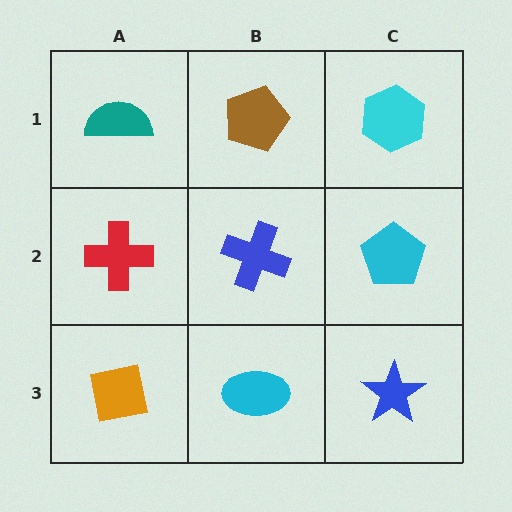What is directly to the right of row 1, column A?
A brown pentagon.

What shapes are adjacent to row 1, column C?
A cyan pentagon (row 2, column C), a brown pentagon (row 1, column B).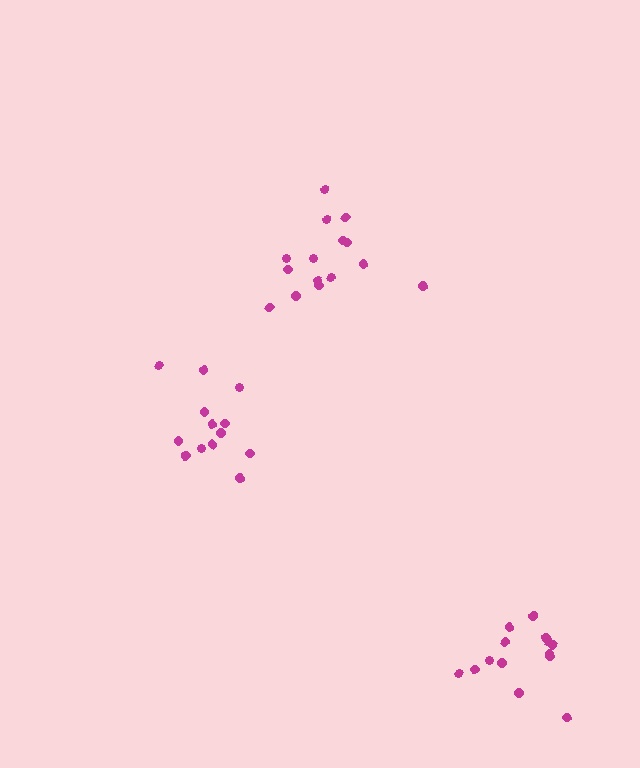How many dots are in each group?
Group 1: 13 dots, Group 2: 14 dots, Group 3: 15 dots (42 total).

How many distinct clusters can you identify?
There are 3 distinct clusters.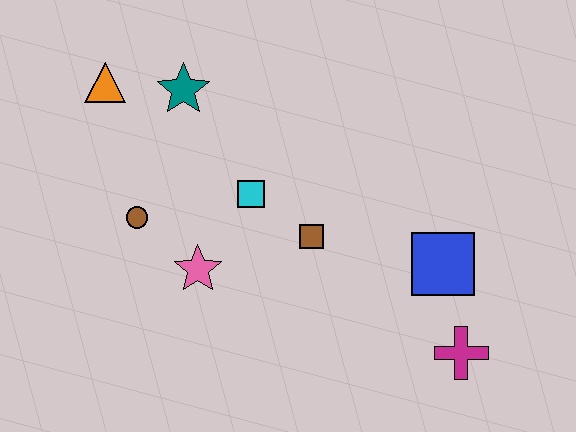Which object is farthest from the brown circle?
The magenta cross is farthest from the brown circle.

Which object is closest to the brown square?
The cyan square is closest to the brown square.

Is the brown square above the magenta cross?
Yes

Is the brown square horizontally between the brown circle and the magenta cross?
Yes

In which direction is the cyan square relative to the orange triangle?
The cyan square is to the right of the orange triangle.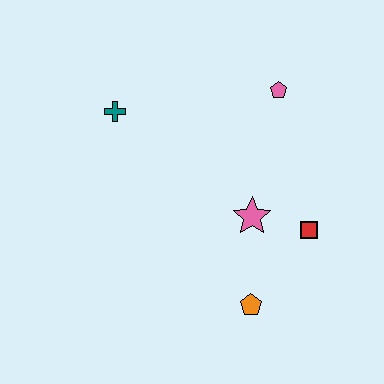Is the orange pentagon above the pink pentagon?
No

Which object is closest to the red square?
The pink star is closest to the red square.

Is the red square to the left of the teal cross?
No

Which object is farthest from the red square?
The teal cross is farthest from the red square.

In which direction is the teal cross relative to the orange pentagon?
The teal cross is above the orange pentagon.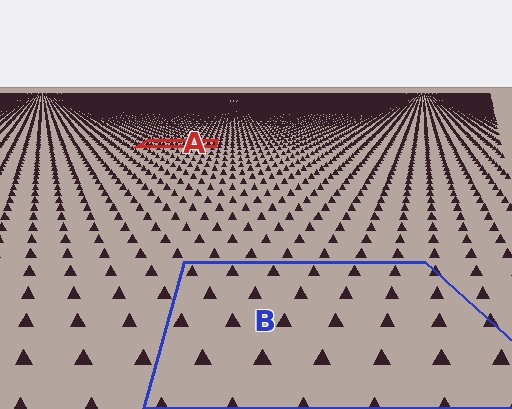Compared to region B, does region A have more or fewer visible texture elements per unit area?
Region A has more texture elements per unit area — they are packed more densely because it is farther away.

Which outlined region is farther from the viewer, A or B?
Region A is farther from the viewer — the texture elements inside it appear smaller and more densely packed.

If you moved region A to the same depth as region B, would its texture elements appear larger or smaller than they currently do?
They would appear larger. At a closer depth, the same texture elements are projected at a bigger on-screen size.